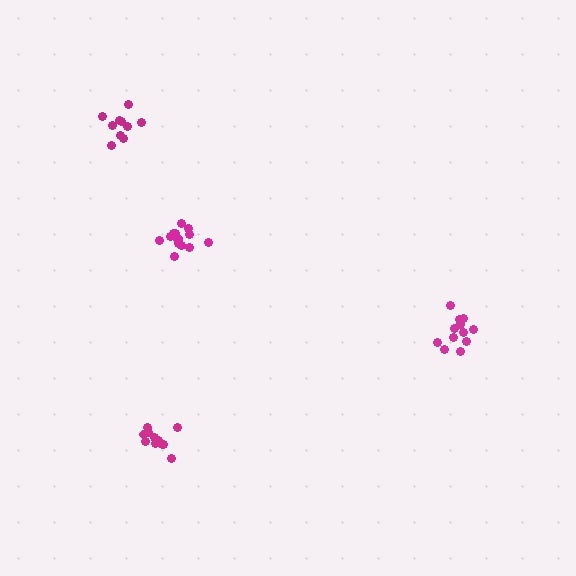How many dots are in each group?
Group 1: 11 dots, Group 2: 13 dots, Group 3: 14 dots, Group 4: 10 dots (48 total).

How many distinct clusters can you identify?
There are 4 distinct clusters.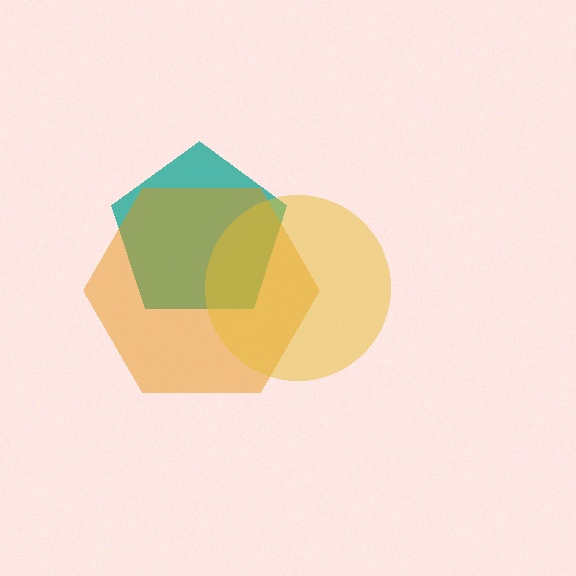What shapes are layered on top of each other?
The layered shapes are: a teal pentagon, an orange hexagon, a yellow circle.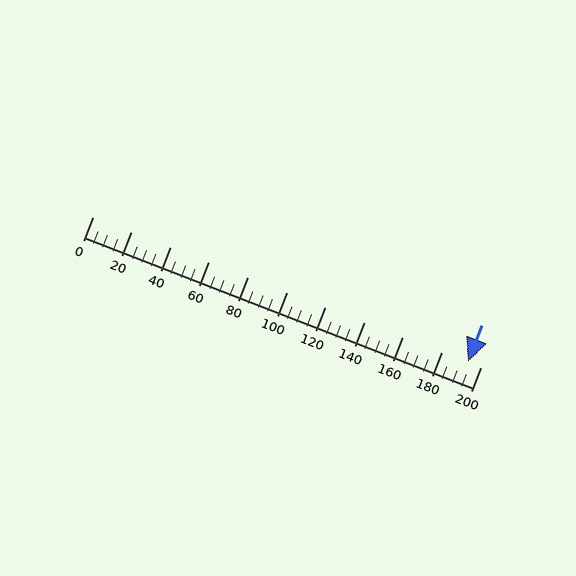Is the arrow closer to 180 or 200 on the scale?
The arrow is closer to 200.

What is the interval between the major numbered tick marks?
The major tick marks are spaced 20 units apart.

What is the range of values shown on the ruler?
The ruler shows values from 0 to 200.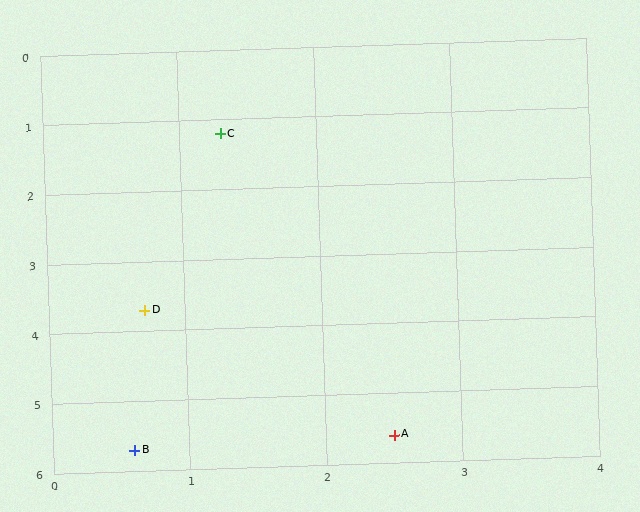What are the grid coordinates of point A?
Point A is at approximately (2.5, 5.6).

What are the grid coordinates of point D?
Point D is at approximately (0.7, 3.7).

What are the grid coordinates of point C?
Point C is at approximately (1.3, 1.2).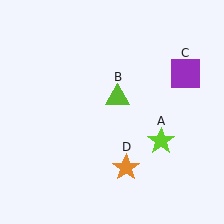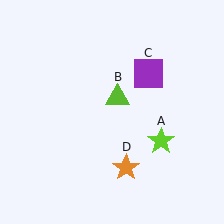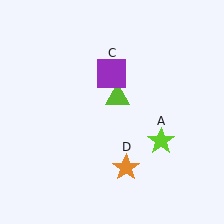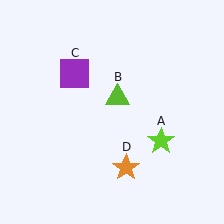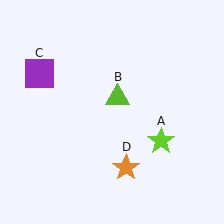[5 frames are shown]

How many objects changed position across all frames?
1 object changed position: purple square (object C).